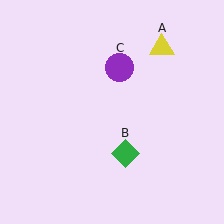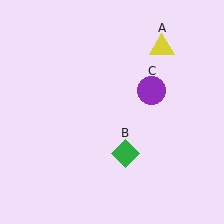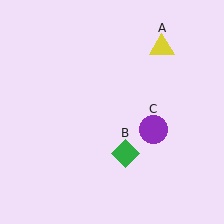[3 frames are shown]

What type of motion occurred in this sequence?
The purple circle (object C) rotated clockwise around the center of the scene.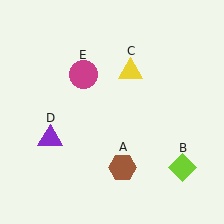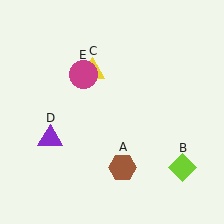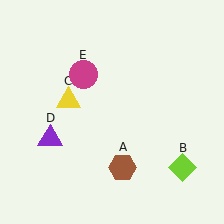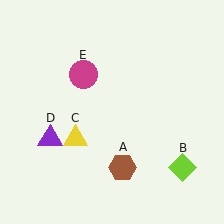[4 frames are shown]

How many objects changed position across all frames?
1 object changed position: yellow triangle (object C).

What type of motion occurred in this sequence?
The yellow triangle (object C) rotated counterclockwise around the center of the scene.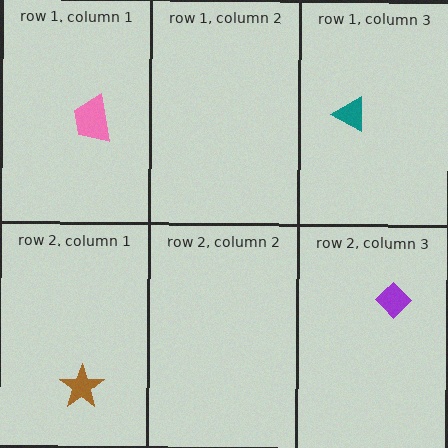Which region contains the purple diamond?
The row 2, column 3 region.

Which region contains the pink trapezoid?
The row 1, column 1 region.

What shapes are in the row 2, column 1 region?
The brown star.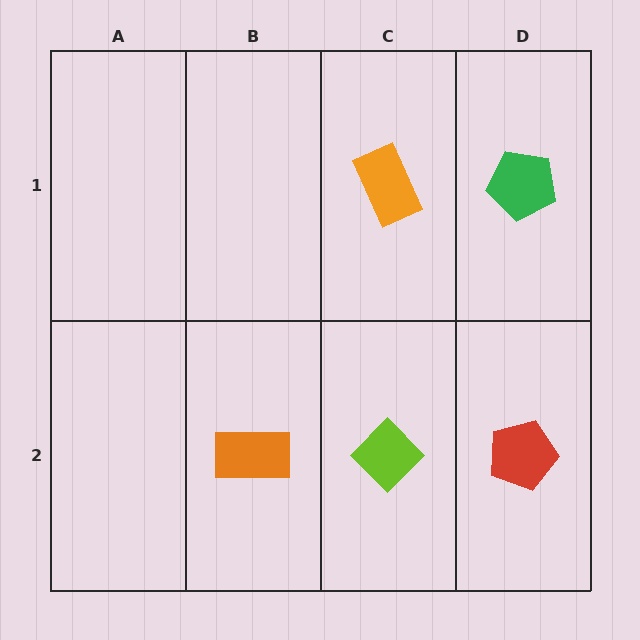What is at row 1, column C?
An orange rectangle.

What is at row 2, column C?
A lime diamond.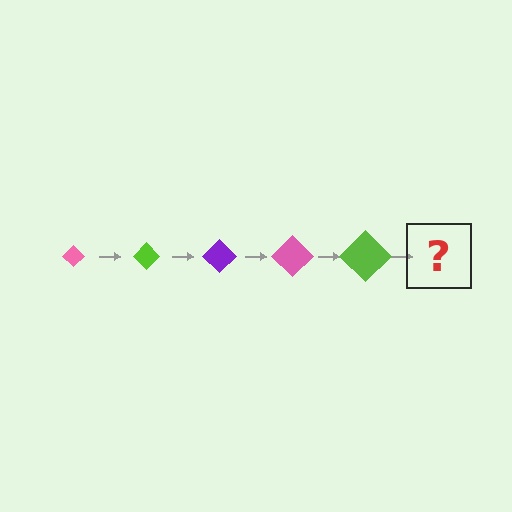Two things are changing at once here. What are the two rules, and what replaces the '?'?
The two rules are that the diamond grows larger each step and the color cycles through pink, lime, and purple. The '?' should be a purple diamond, larger than the previous one.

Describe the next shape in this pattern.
It should be a purple diamond, larger than the previous one.